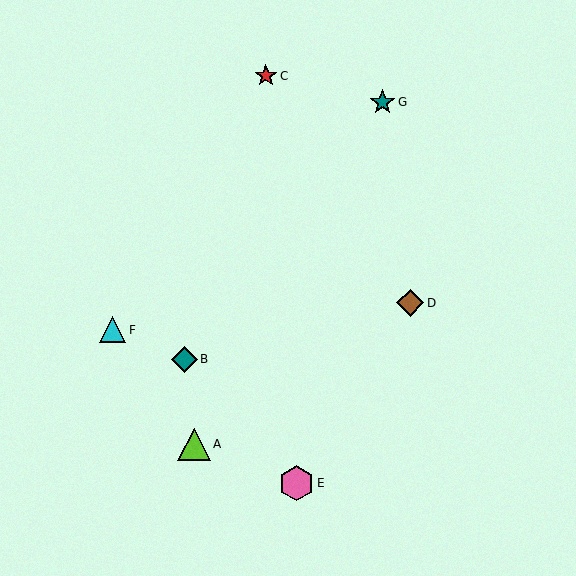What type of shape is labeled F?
Shape F is a cyan triangle.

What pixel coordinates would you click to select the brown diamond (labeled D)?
Click at (410, 303) to select the brown diamond D.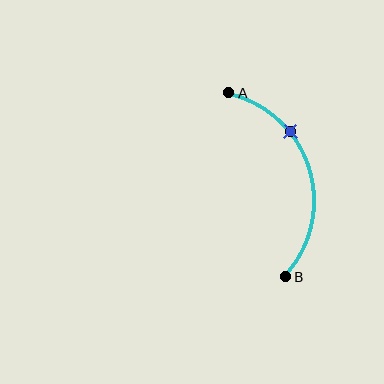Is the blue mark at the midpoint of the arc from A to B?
No. The blue mark lies on the arc but is closer to endpoint A. The arc midpoint would be at the point on the curve equidistant along the arc from both A and B.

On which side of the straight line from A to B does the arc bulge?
The arc bulges to the right of the straight line connecting A and B.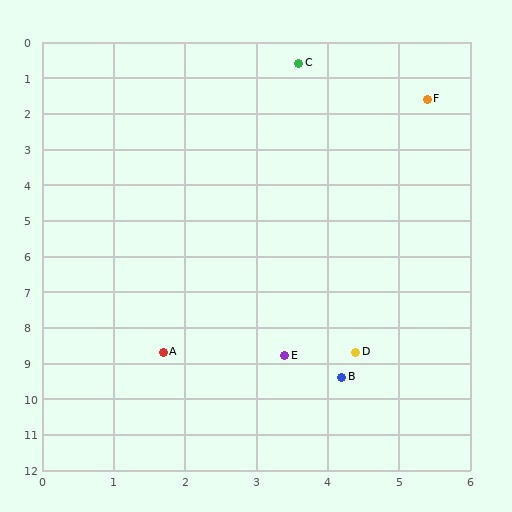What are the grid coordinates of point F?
Point F is at approximately (5.4, 1.6).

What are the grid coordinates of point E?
Point E is at approximately (3.4, 8.8).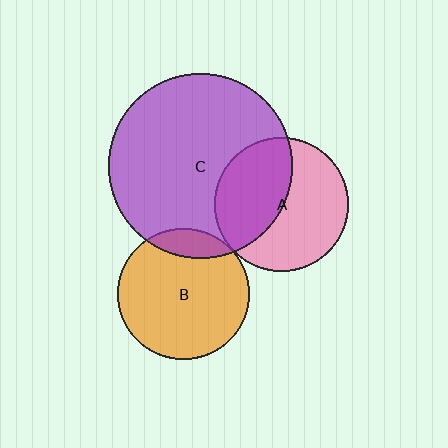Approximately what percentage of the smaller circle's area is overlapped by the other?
Approximately 45%.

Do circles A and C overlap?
Yes.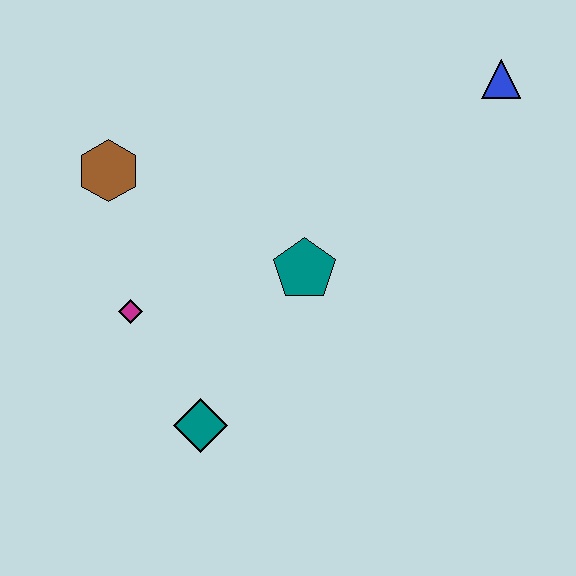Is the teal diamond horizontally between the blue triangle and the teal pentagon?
No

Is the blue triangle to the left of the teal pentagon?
No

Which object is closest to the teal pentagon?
The magenta diamond is closest to the teal pentagon.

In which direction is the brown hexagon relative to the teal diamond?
The brown hexagon is above the teal diamond.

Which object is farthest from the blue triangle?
The teal diamond is farthest from the blue triangle.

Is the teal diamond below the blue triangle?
Yes